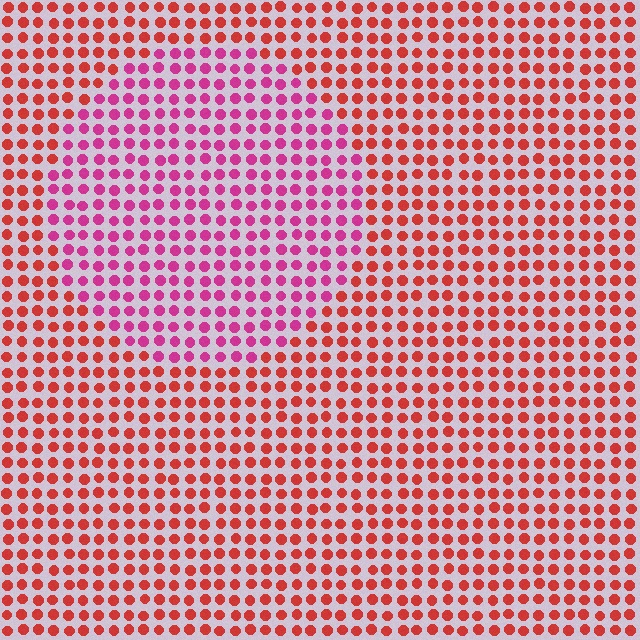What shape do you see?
I see a circle.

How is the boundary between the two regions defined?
The boundary is defined purely by a slight shift in hue (about 38 degrees). Spacing, size, and orientation are identical on both sides.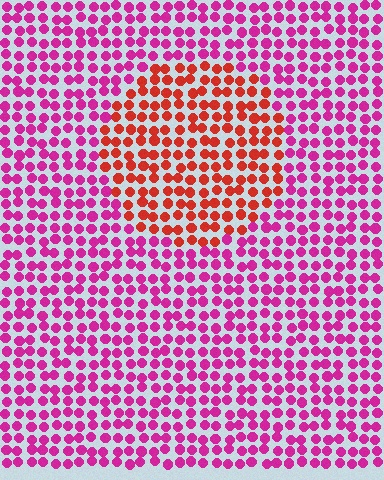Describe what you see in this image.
The image is filled with small magenta elements in a uniform arrangement. A circle-shaped region is visible where the elements are tinted to a slightly different hue, forming a subtle color boundary.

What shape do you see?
I see a circle.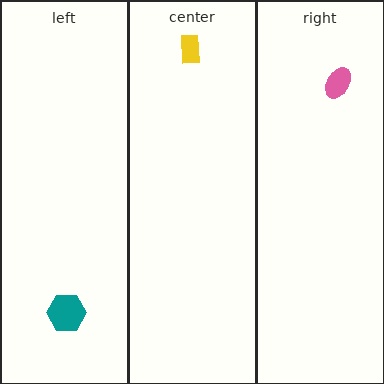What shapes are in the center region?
The yellow rectangle.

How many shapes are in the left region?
1.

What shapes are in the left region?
The teal hexagon.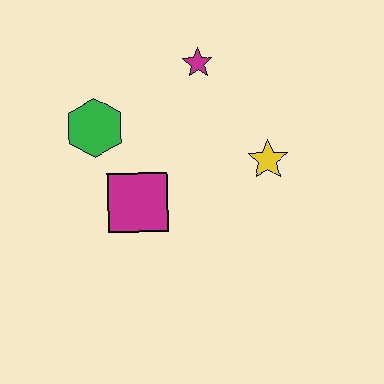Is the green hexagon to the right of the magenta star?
No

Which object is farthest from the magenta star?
The magenta square is farthest from the magenta star.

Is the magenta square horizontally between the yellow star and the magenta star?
No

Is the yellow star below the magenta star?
Yes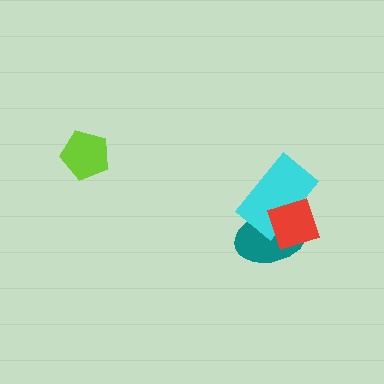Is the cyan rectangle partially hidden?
Yes, it is partially covered by another shape.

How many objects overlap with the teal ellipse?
2 objects overlap with the teal ellipse.